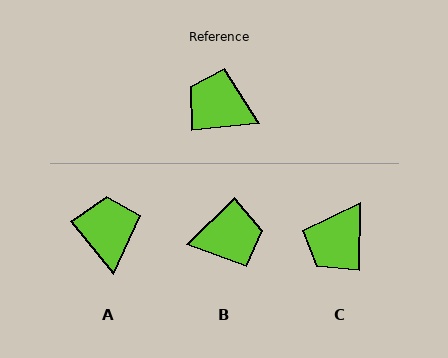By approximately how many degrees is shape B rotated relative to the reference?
Approximately 142 degrees clockwise.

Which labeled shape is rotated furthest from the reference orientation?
B, about 142 degrees away.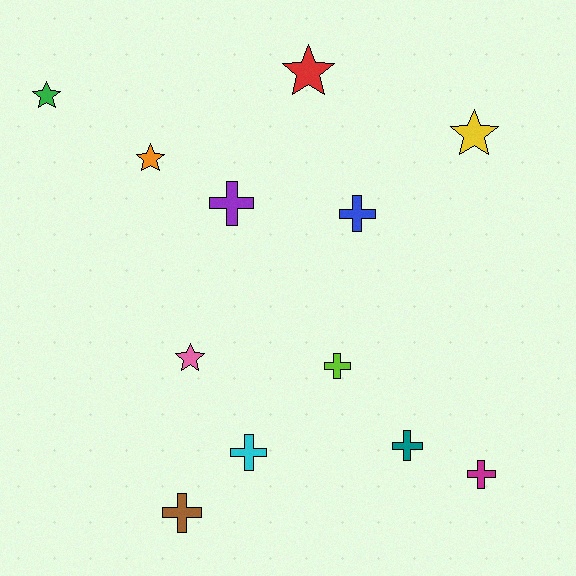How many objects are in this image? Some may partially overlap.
There are 12 objects.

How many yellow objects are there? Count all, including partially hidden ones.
There is 1 yellow object.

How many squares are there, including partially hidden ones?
There are no squares.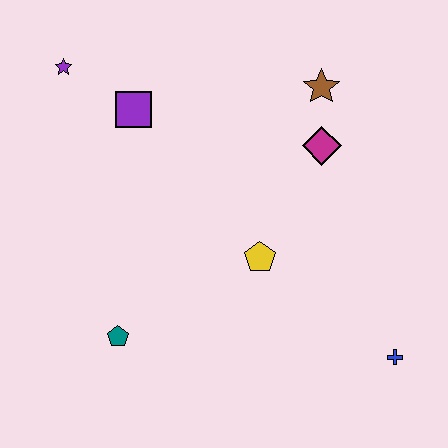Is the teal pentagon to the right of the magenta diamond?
No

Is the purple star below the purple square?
No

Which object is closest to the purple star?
The purple square is closest to the purple star.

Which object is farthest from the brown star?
The teal pentagon is farthest from the brown star.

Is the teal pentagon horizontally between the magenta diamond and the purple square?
No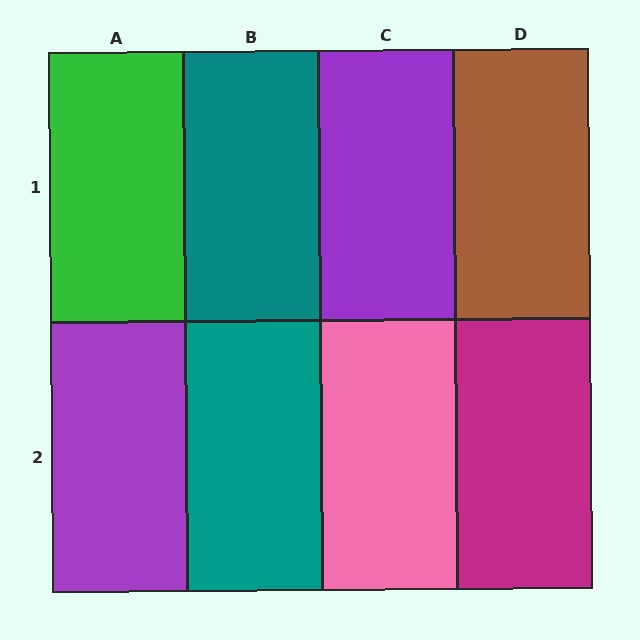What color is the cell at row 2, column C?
Pink.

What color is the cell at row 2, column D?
Magenta.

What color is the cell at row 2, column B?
Teal.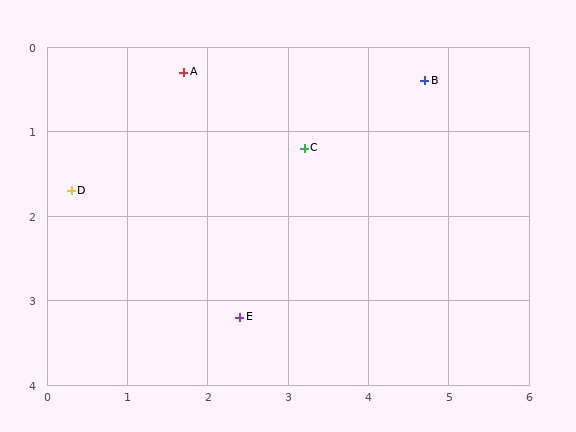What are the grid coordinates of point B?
Point B is at approximately (4.7, 0.4).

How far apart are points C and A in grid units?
Points C and A are about 1.7 grid units apart.